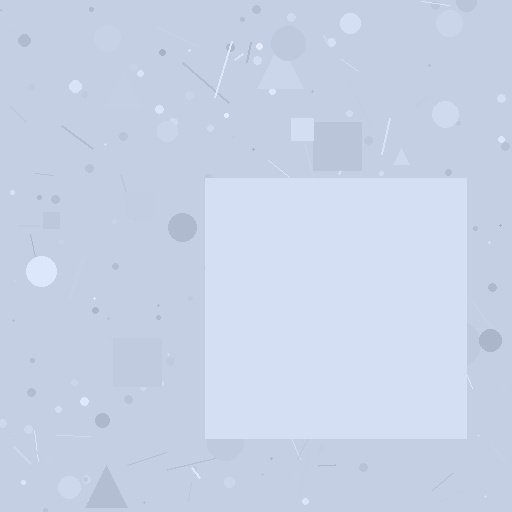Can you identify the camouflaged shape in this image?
The camouflaged shape is a square.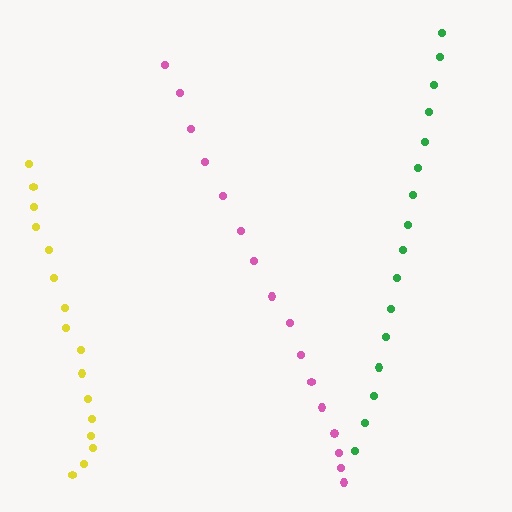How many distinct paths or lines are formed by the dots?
There are 3 distinct paths.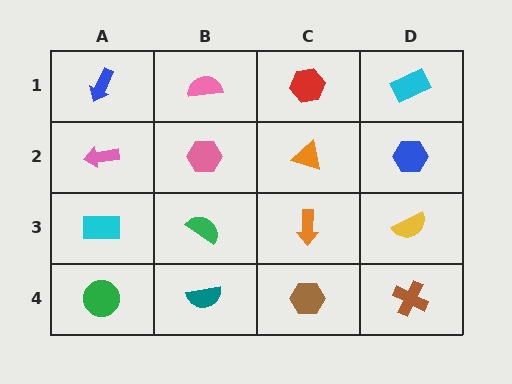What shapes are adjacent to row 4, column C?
An orange arrow (row 3, column C), a teal semicircle (row 4, column B), a brown cross (row 4, column D).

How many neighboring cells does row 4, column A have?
2.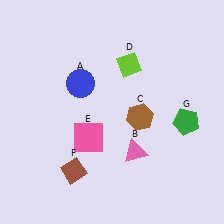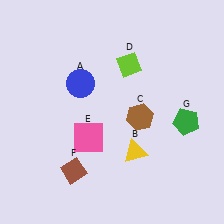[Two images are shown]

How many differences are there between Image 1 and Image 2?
There is 1 difference between the two images.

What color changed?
The triangle (B) changed from pink in Image 1 to yellow in Image 2.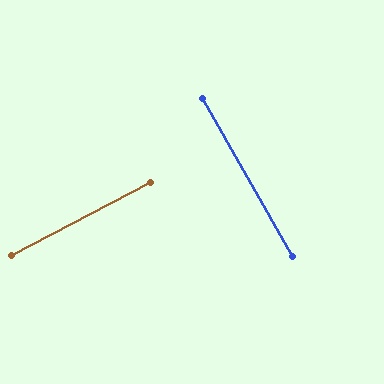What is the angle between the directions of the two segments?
Approximately 88 degrees.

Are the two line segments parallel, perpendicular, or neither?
Perpendicular — they meet at approximately 88°.